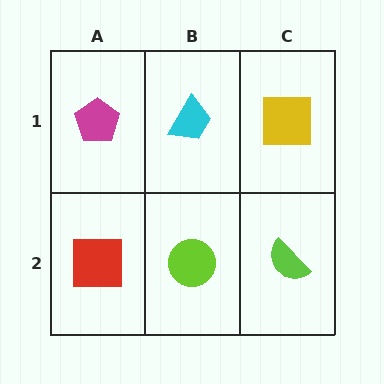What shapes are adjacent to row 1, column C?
A lime semicircle (row 2, column C), a cyan trapezoid (row 1, column B).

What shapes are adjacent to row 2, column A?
A magenta pentagon (row 1, column A), a lime circle (row 2, column B).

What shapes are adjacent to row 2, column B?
A cyan trapezoid (row 1, column B), a red square (row 2, column A), a lime semicircle (row 2, column C).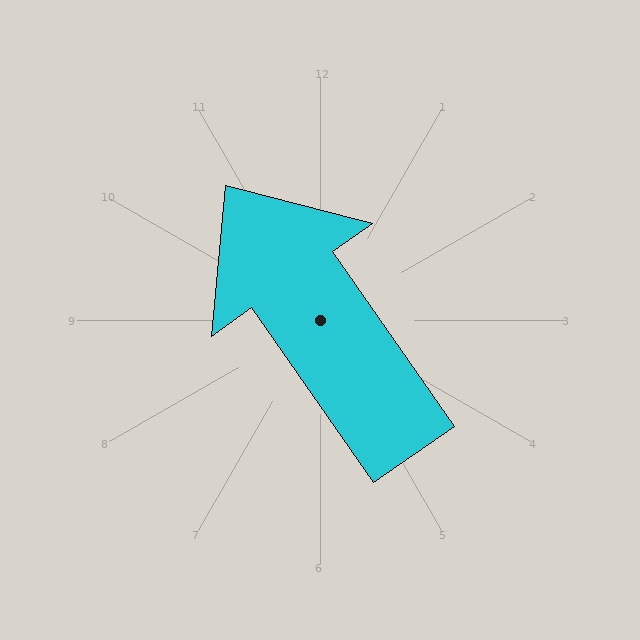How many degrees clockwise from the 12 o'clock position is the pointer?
Approximately 325 degrees.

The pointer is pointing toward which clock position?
Roughly 11 o'clock.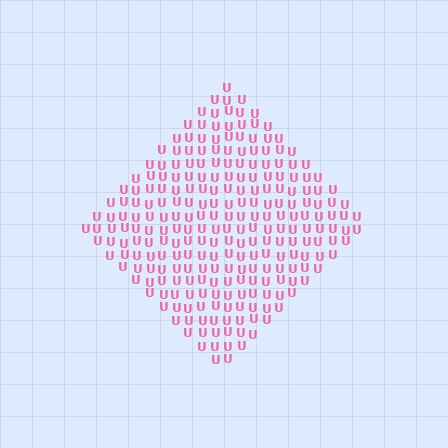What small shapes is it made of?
It is made of small letter U's.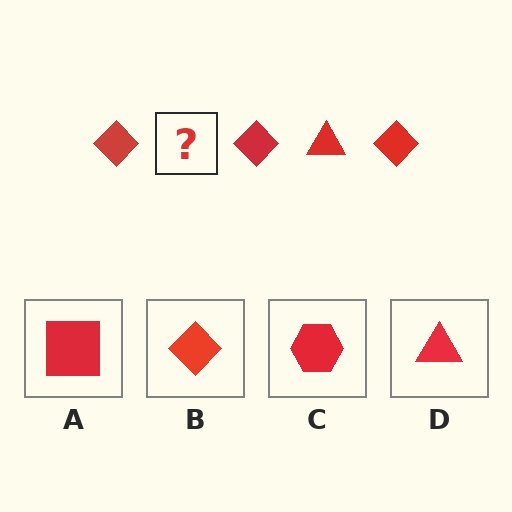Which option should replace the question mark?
Option D.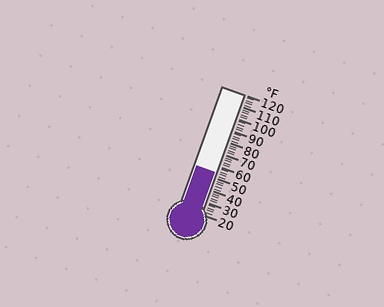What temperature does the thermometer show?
The thermometer shows approximately 54°F.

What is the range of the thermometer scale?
The thermometer scale ranges from 20°F to 120°F.